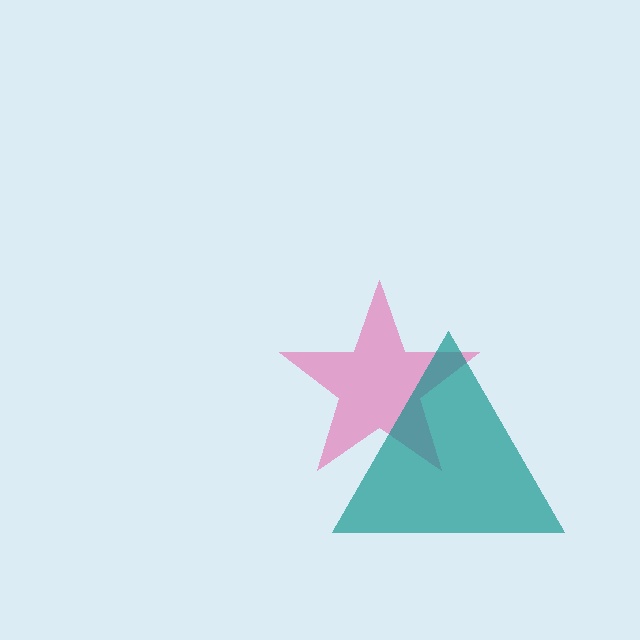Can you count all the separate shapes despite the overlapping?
Yes, there are 2 separate shapes.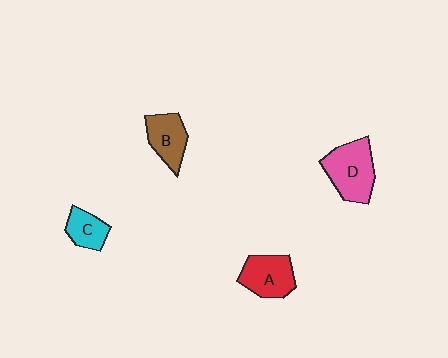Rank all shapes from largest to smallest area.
From largest to smallest: D (pink), A (red), B (brown), C (cyan).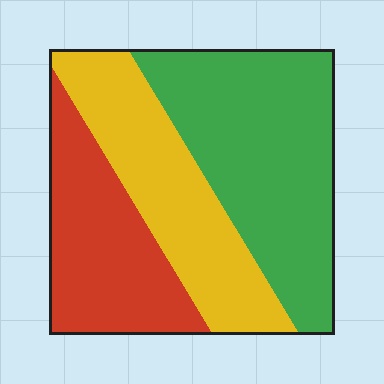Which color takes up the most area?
Green, at roughly 40%.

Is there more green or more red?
Green.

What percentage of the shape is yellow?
Yellow covers 30% of the shape.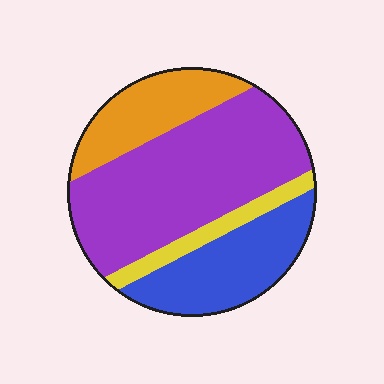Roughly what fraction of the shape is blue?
Blue takes up about one quarter (1/4) of the shape.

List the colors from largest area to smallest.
From largest to smallest: purple, blue, orange, yellow.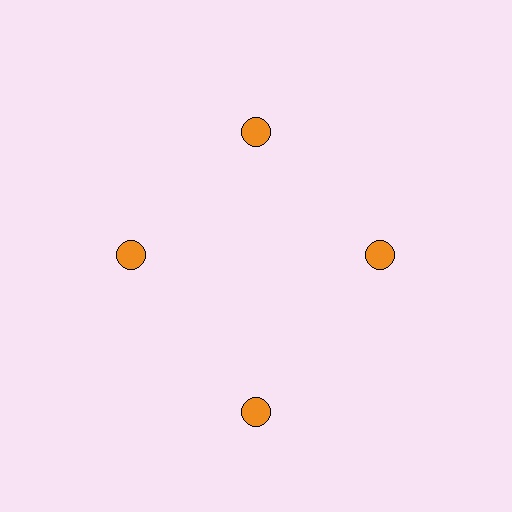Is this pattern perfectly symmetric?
No. The 4 orange circles are arranged in a ring, but one element near the 6 o'clock position is pushed outward from the center, breaking the 4-fold rotational symmetry.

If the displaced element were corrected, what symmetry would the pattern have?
It would have 4-fold rotational symmetry — the pattern would map onto itself every 90 degrees.